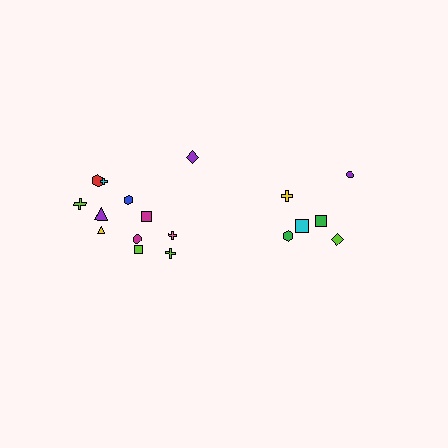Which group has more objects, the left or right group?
The left group.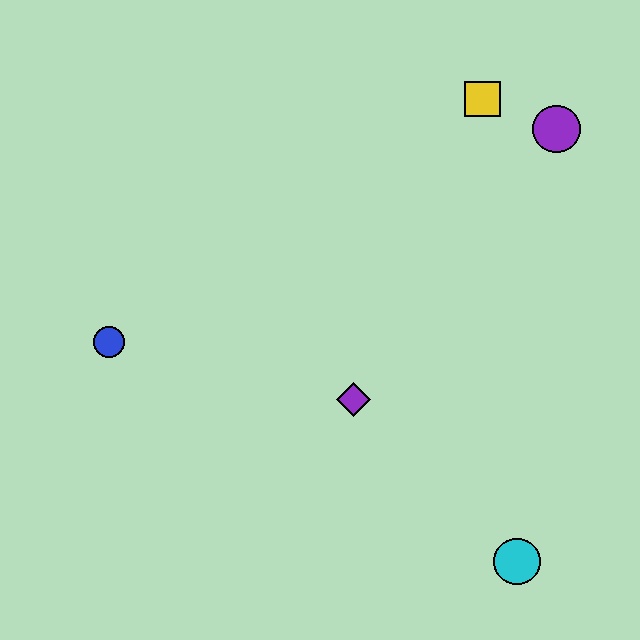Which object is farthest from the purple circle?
The blue circle is farthest from the purple circle.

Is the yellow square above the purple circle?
Yes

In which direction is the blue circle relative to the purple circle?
The blue circle is to the left of the purple circle.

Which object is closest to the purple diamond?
The cyan circle is closest to the purple diamond.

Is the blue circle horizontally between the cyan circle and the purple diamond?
No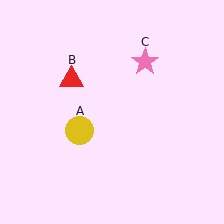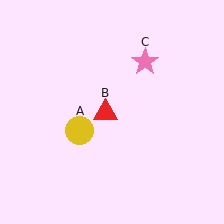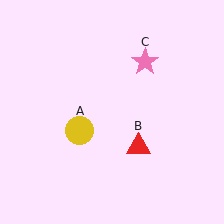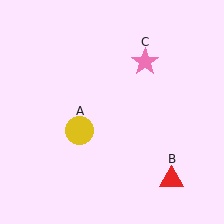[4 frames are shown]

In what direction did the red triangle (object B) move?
The red triangle (object B) moved down and to the right.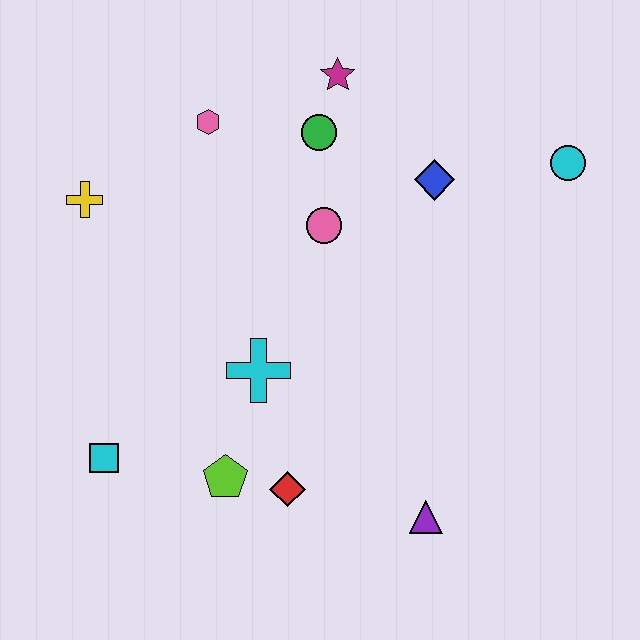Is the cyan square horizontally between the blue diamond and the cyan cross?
No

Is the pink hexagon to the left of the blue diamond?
Yes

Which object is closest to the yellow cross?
The pink hexagon is closest to the yellow cross.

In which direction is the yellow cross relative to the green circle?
The yellow cross is to the left of the green circle.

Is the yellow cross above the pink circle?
Yes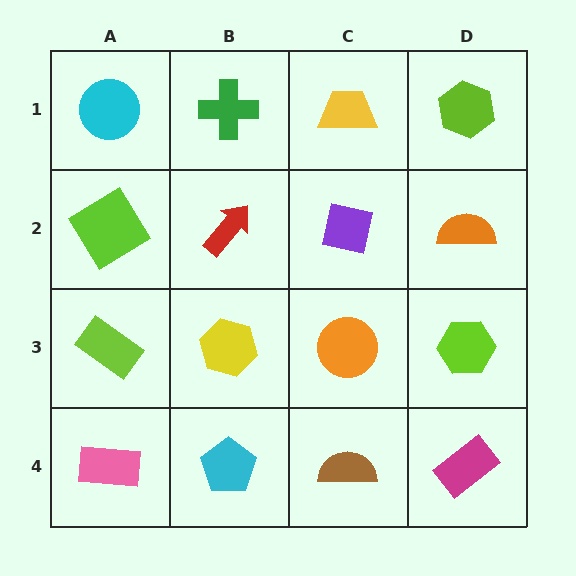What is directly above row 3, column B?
A red arrow.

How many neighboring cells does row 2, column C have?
4.